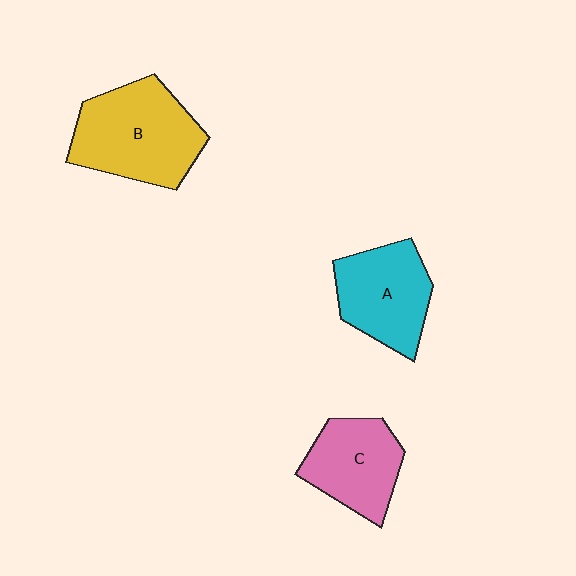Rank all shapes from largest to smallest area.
From largest to smallest: B (yellow), A (cyan), C (pink).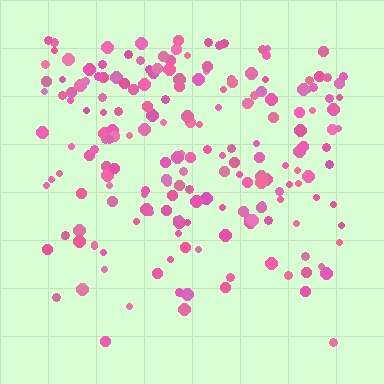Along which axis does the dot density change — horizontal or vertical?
Vertical.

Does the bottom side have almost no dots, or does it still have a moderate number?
Still a moderate number, just noticeably fewer than the top.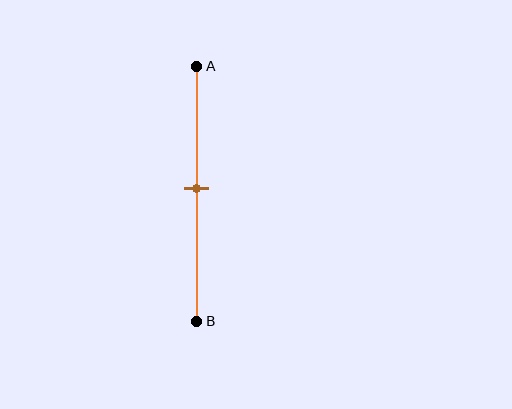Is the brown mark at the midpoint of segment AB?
Yes, the mark is approximately at the midpoint.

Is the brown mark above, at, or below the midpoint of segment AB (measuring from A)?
The brown mark is approximately at the midpoint of segment AB.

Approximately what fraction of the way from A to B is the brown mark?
The brown mark is approximately 50% of the way from A to B.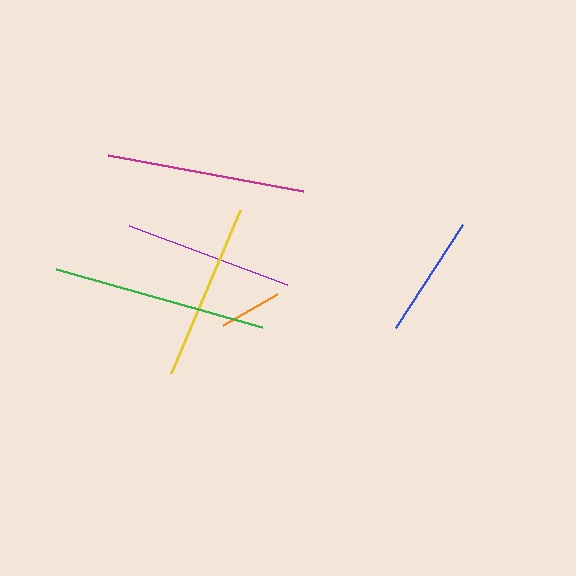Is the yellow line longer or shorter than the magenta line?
The magenta line is longer than the yellow line.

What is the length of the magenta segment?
The magenta segment is approximately 198 pixels long.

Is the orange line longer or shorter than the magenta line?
The magenta line is longer than the orange line.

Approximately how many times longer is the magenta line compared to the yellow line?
The magenta line is approximately 1.1 times the length of the yellow line.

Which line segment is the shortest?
The orange line is the shortest at approximately 62 pixels.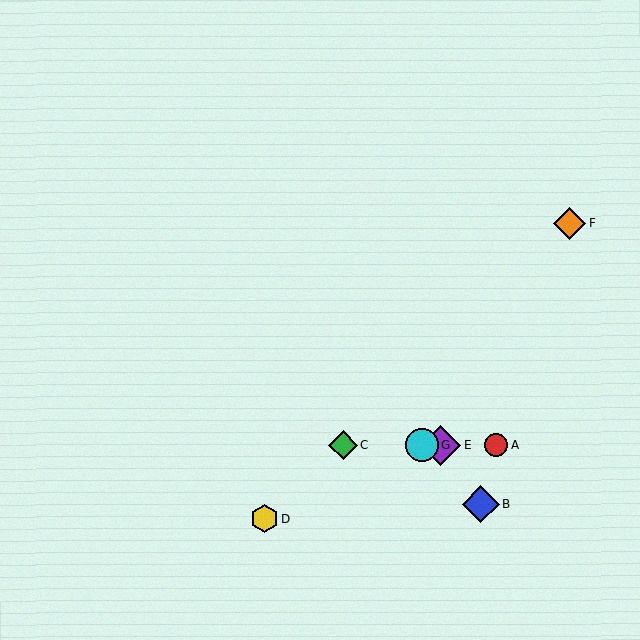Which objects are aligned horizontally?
Objects A, C, E, G are aligned horizontally.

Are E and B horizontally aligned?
No, E is at y≈445 and B is at y≈504.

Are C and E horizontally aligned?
Yes, both are at y≈445.